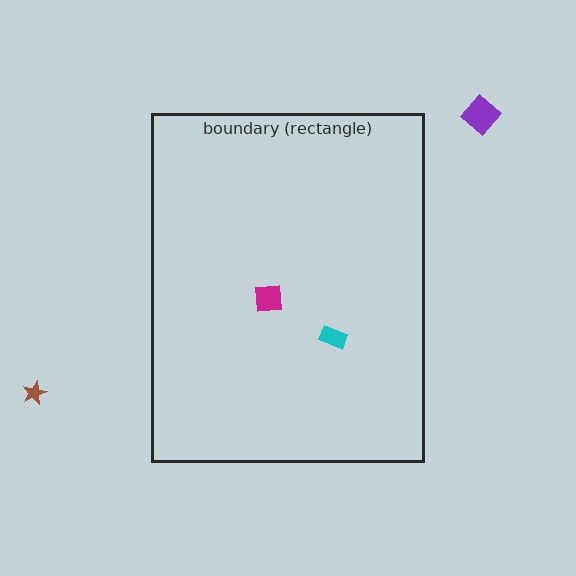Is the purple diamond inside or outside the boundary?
Outside.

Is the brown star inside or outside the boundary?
Outside.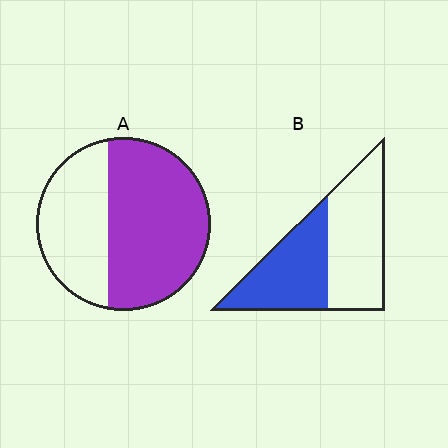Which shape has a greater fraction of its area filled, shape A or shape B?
Shape A.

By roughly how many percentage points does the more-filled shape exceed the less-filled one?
By roughly 15 percentage points (A over B).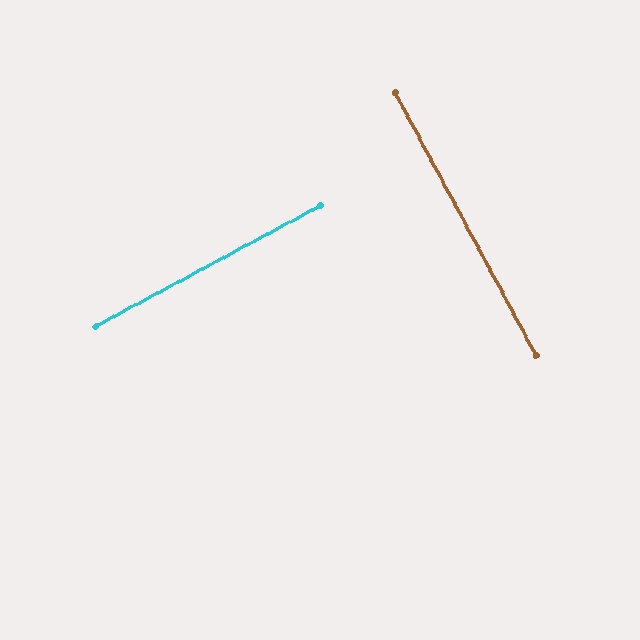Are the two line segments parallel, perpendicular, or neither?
Perpendicular — they meet at approximately 90°.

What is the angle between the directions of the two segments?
Approximately 90 degrees.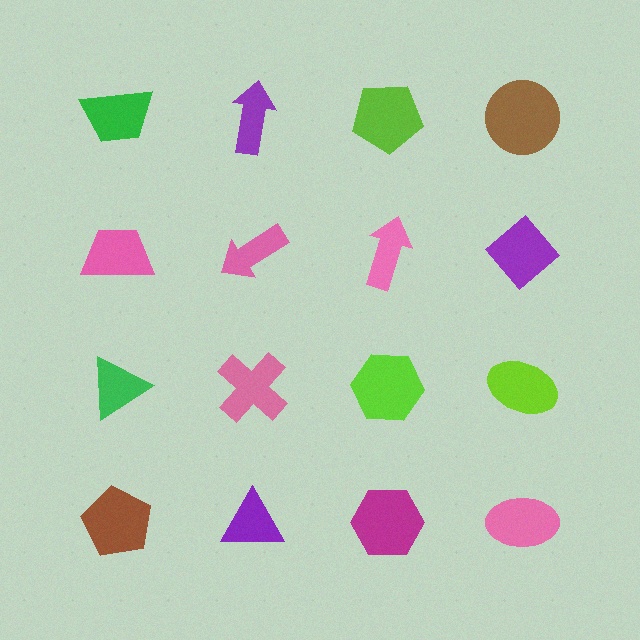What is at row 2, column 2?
A pink arrow.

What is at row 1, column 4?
A brown circle.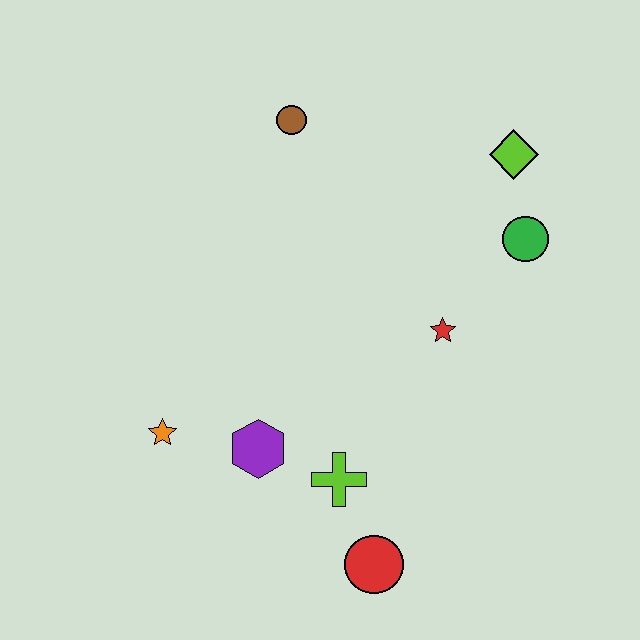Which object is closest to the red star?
The green circle is closest to the red star.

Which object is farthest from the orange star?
The lime diamond is farthest from the orange star.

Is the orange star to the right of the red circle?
No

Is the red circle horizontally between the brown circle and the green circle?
Yes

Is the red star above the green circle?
No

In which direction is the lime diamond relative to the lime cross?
The lime diamond is above the lime cross.